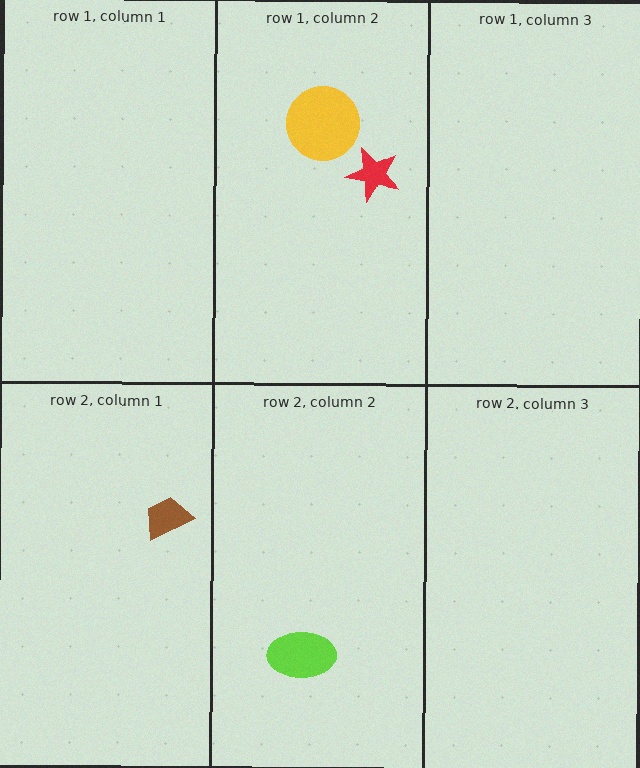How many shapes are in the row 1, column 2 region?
2.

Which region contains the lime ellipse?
The row 2, column 2 region.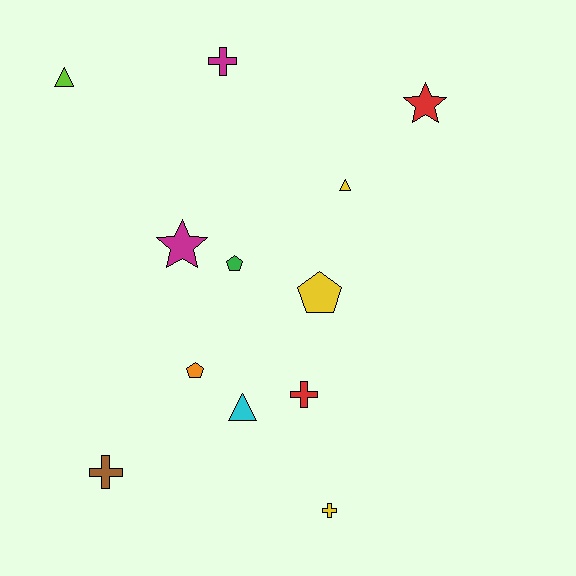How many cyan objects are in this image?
There is 1 cyan object.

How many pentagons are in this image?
There are 3 pentagons.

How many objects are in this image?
There are 12 objects.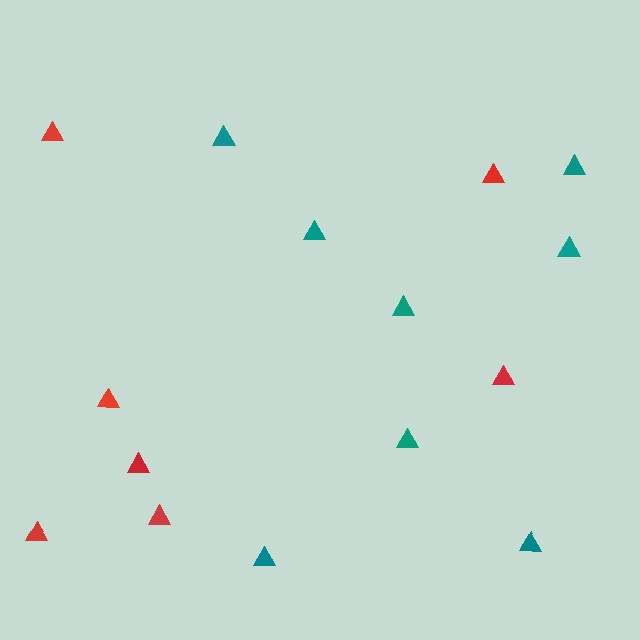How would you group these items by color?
There are 2 groups: one group of red triangles (7) and one group of teal triangles (8).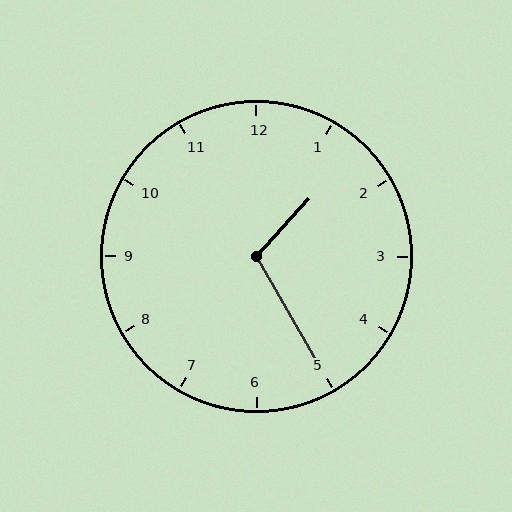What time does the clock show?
1:25.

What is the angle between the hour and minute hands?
Approximately 108 degrees.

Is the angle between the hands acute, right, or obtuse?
It is obtuse.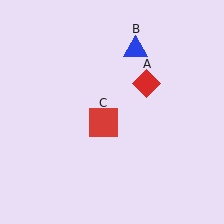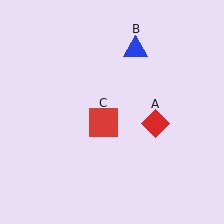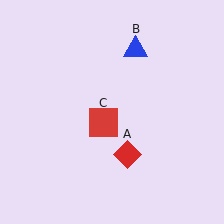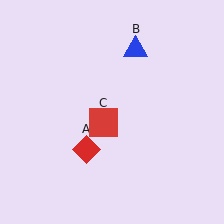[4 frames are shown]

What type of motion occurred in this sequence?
The red diamond (object A) rotated clockwise around the center of the scene.